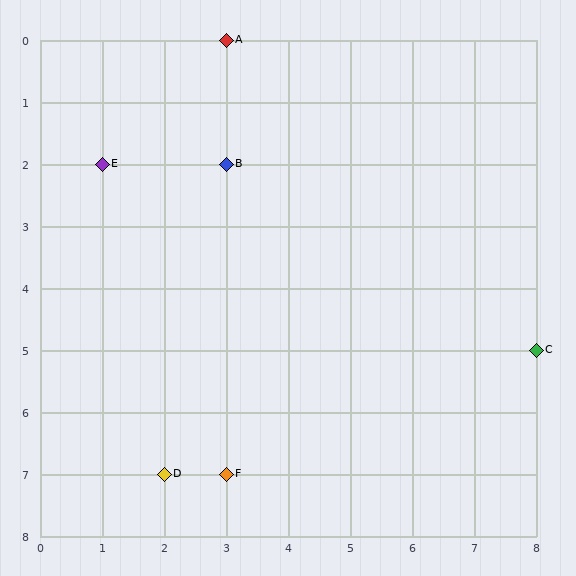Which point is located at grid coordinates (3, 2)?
Point B is at (3, 2).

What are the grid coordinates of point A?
Point A is at grid coordinates (3, 0).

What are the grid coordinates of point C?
Point C is at grid coordinates (8, 5).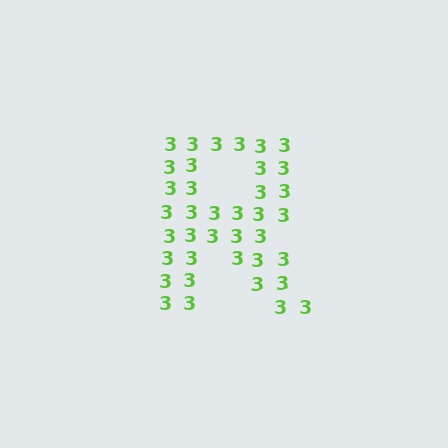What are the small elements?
The small elements are digit 3's.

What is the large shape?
The large shape is the letter R.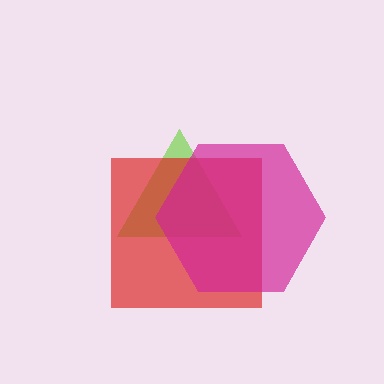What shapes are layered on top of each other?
The layered shapes are: a lime triangle, a red square, a magenta hexagon.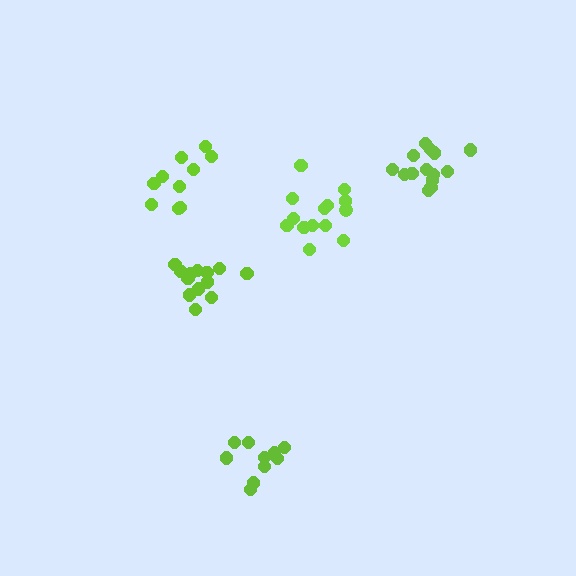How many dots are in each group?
Group 1: 10 dots, Group 2: 15 dots, Group 3: 11 dots, Group 4: 14 dots, Group 5: 14 dots (64 total).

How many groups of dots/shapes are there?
There are 5 groups.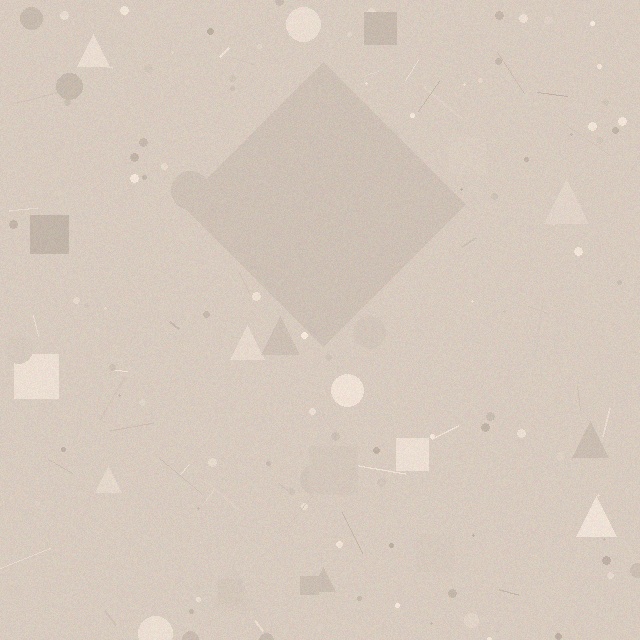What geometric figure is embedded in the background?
A diamond is embedded in the background.